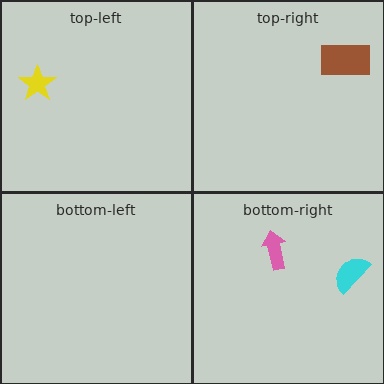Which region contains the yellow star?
The top-left region.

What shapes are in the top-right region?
The brown rectangle.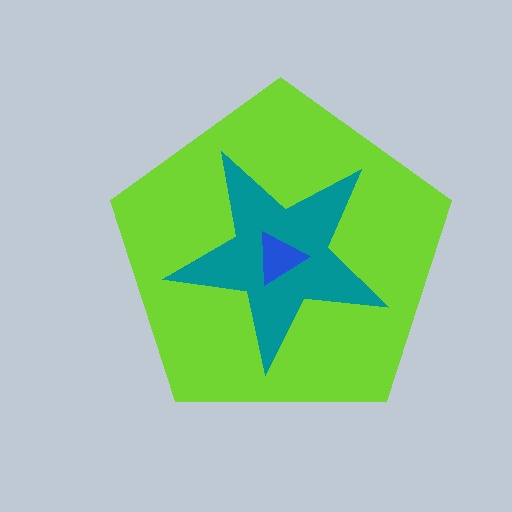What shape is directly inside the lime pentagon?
The teal star.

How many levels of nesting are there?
3.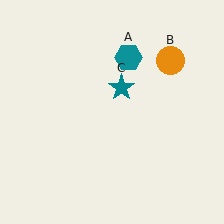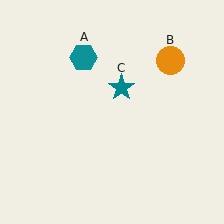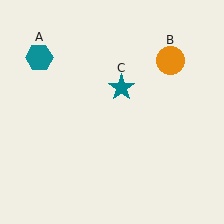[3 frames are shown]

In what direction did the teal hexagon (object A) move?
The teal hexagon (object A) moved left.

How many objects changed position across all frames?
1 object changed position: teal hexagon (object A).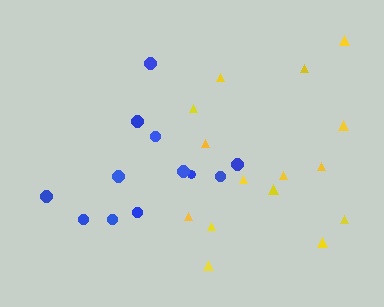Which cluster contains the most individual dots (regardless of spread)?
Yellow (15).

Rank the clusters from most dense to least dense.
blue, yellow.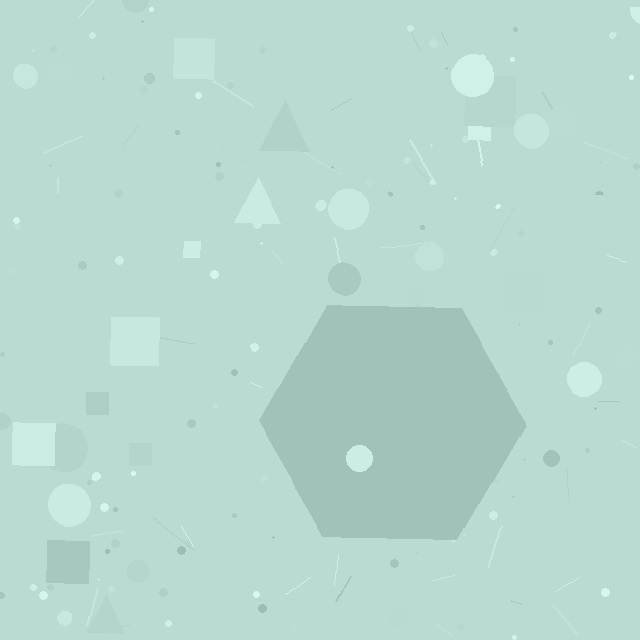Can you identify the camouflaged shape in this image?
The camouflaged shape is a hexagon.